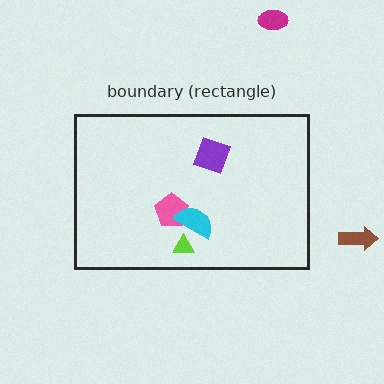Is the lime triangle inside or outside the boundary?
Inside.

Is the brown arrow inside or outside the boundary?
Outside.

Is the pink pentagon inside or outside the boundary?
Inside.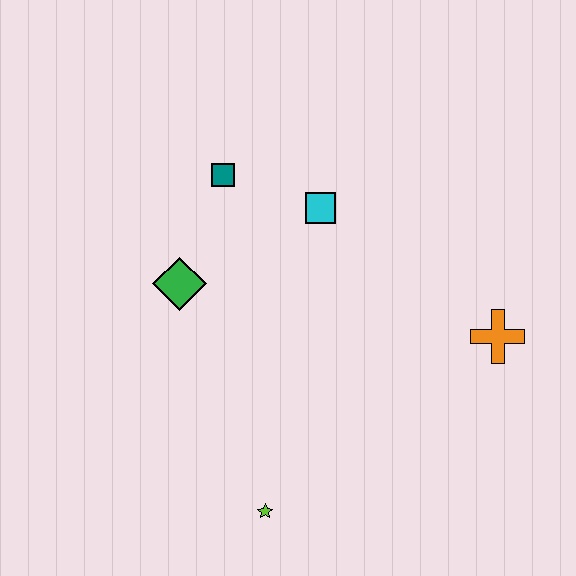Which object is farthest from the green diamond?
The orange cross is farthest from the green diamond.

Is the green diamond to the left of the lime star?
Yes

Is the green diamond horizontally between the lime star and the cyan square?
No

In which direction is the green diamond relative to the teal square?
The green diamond is below the teal square.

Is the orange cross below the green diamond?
Yes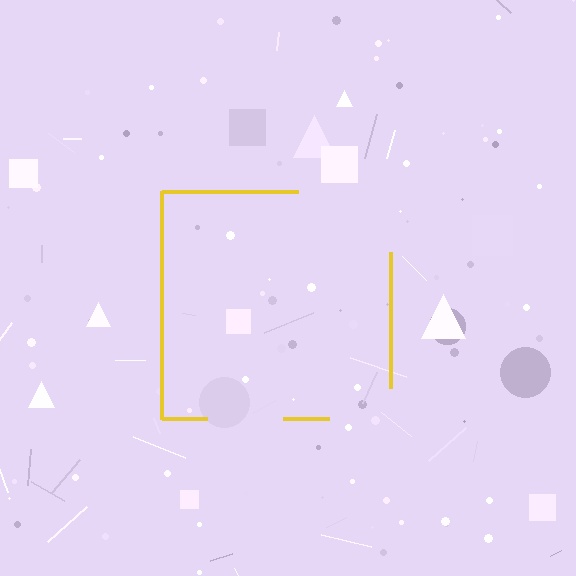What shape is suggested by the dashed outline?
The dashed outline suggests a square.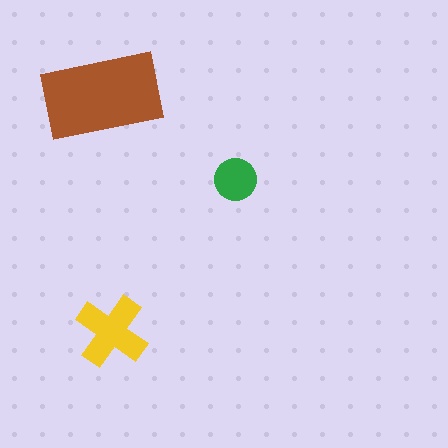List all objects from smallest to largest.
The green circle, the yellow cross, the brown rectangle.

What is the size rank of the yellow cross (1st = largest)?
2nd.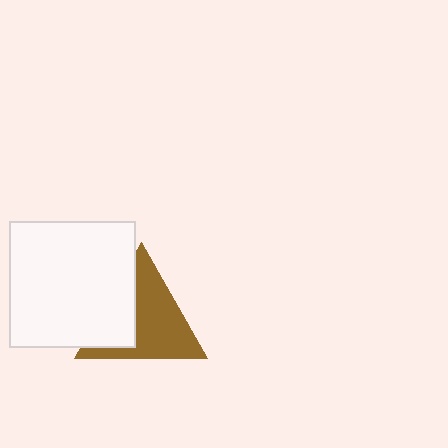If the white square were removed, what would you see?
You would see the complete brown triangle.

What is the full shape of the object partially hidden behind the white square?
The partially hidden object is a brown triangle.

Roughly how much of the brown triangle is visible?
Most of it is visible (roughly 67%).